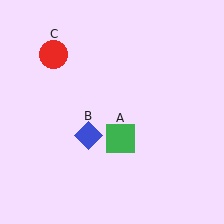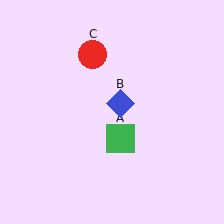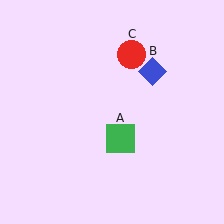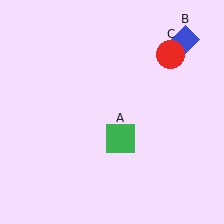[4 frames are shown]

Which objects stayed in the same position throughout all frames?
Green square (object A) remained stationary.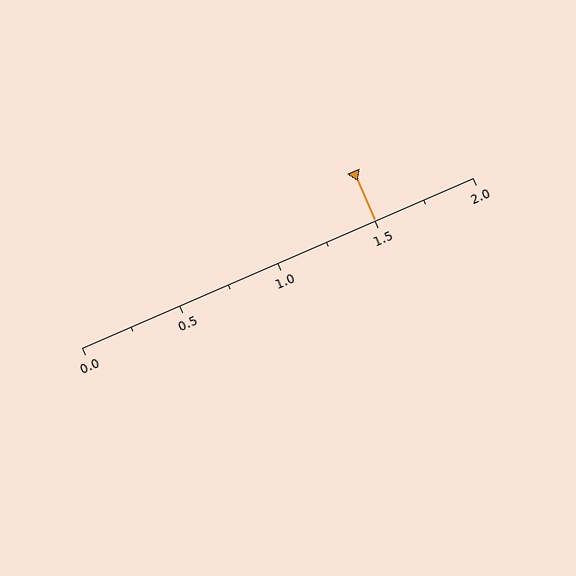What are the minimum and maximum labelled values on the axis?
The axis runs from 0.0 to 2.0.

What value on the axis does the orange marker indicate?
The marker indicates approximately 1.5.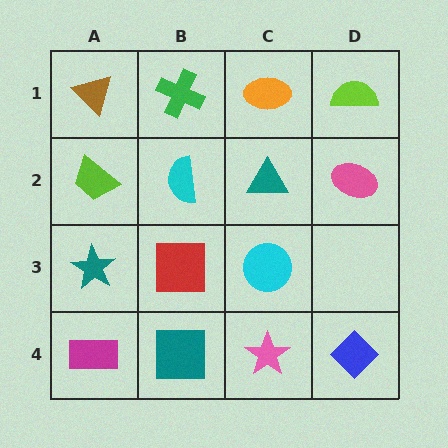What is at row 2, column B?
A cyan semicircle.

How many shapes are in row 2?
4 shapes.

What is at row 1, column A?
A brown triangle.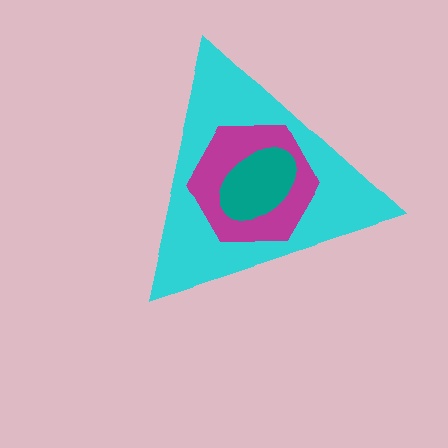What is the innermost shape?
The teal ellipse.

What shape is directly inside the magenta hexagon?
The teal ellipse.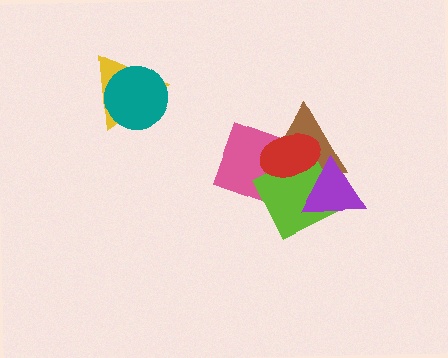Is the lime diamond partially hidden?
Yes, it is partially covered by another shape.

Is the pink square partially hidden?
Yes, it is partially covered by another shape.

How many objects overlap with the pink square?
3 objects overlap with the pink square.